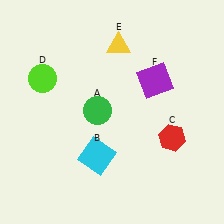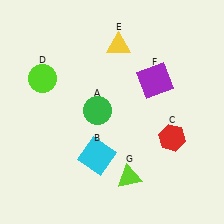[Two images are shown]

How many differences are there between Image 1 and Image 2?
There is 1 difference between the two images.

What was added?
A lime triangle (G) was added in Image 2.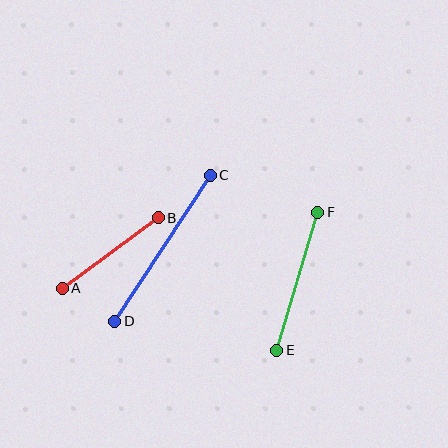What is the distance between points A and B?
The distance is approximately 119 pixels.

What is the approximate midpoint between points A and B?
The midpoint is at approximately (110, 253) pixels.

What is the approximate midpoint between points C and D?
The midpoint is at approximately (163, 248) pixels.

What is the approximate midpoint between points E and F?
The midpoint is at approximately (297, 281) pixels.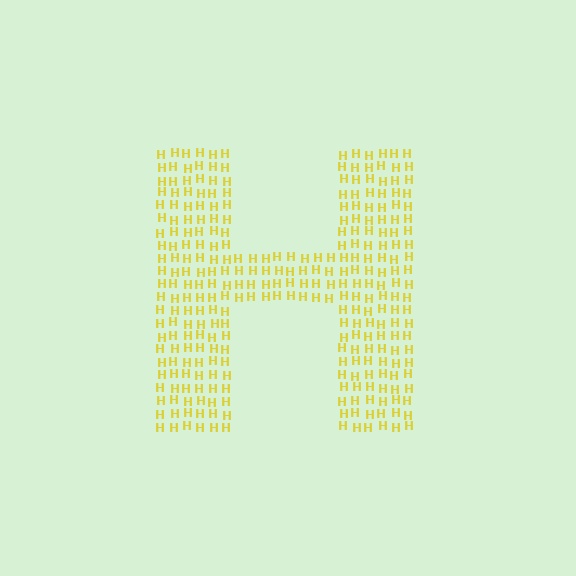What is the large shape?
The large shape is the letter H.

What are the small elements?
The small elements are letter H's.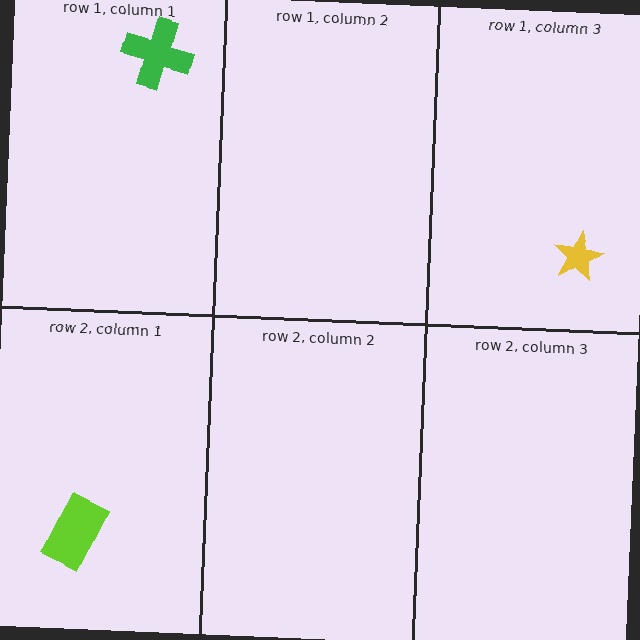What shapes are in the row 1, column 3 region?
The yellow star.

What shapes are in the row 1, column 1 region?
The green cross.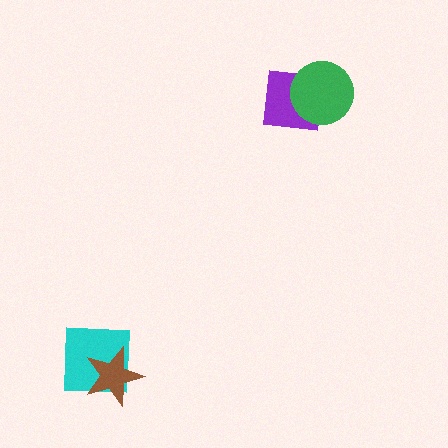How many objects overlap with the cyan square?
1 object overlaps with the cyan square.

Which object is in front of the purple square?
The green circle is in front of the purple square.